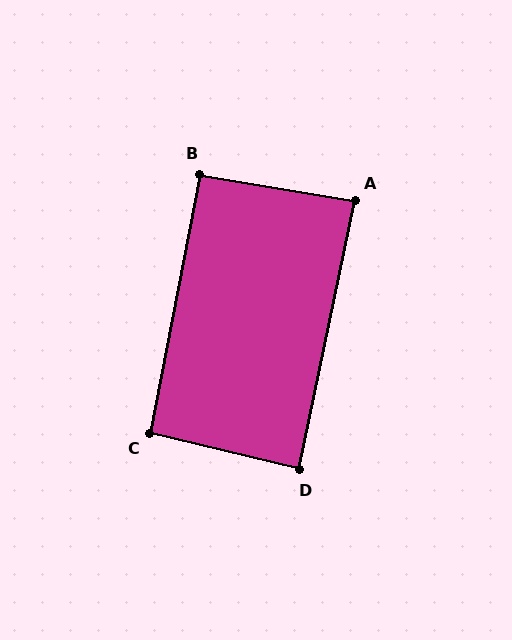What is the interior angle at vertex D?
Approximately 88 degrees (approximately right).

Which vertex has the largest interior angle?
C, at approximately 92 degrees.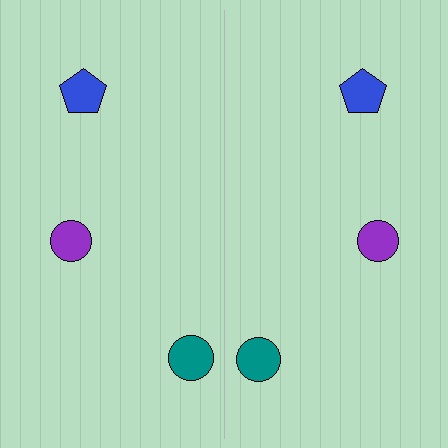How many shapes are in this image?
There are 6 shapes in this image.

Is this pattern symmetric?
Yes, this pattern has bilateral (reflection) symmetry.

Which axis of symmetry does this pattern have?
The pattern has a vertical axis of symmetry running through the center of the image.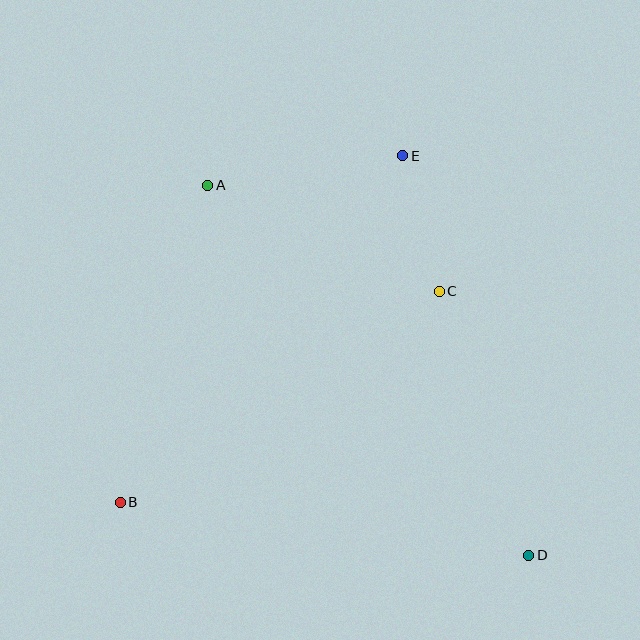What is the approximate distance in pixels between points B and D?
The distance between B and D is approximately 412 pixels.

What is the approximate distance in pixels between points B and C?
The distance between B and C is approximately 382 pixels.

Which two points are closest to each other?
Points C and E are closest to each other.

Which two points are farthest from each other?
Points A and D are farthest from each other.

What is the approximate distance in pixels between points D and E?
The distance between D and E is approximately 419 pixels.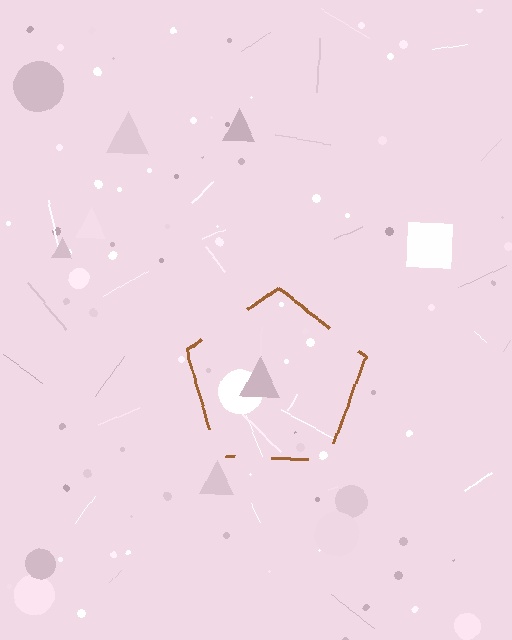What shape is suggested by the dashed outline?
The dashed outline suggests a pentagon.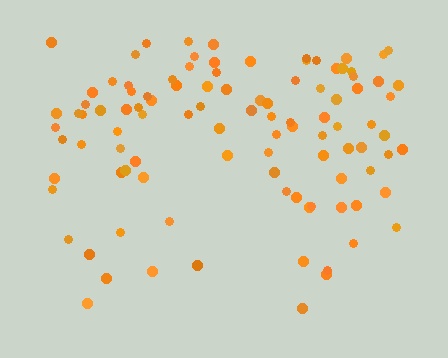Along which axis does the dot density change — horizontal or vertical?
Vertical.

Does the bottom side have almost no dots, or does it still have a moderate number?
Still a moderate number, just noticeably fewer than the top.